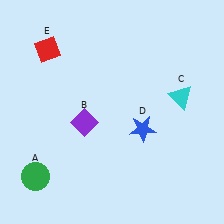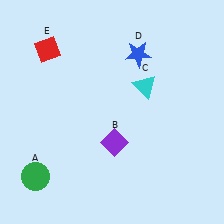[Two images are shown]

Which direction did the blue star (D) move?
The blue star (D) moved up.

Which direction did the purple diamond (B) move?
The purple diamond (B) moved right.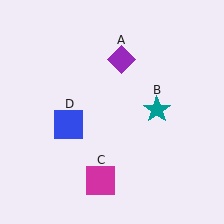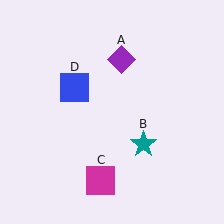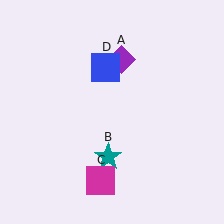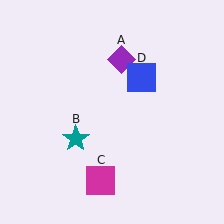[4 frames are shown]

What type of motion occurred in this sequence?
The teal star (object B), blue square (object D) rotated clockwise around the center of the scene.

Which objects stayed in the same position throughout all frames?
Purple diamond (object A) and magenta square (object C) remained stationary.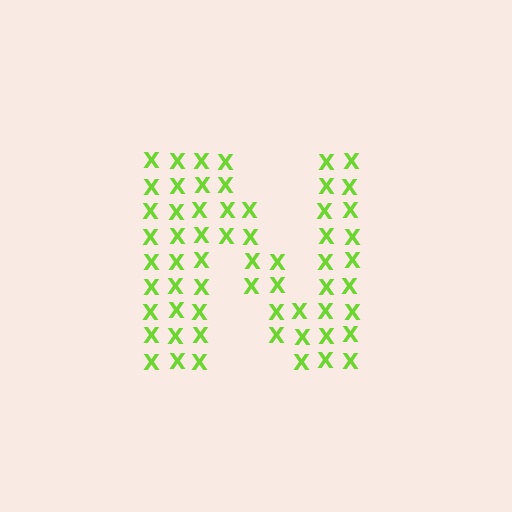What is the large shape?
The large shape is the letter N.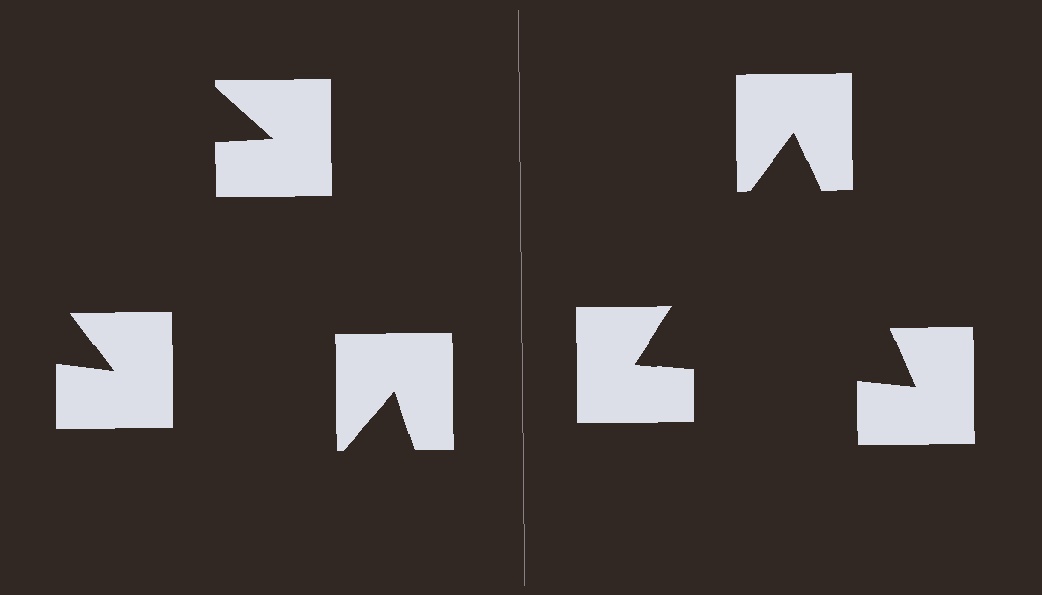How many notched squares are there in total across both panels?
6 — 3 on each side.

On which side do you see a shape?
An illusory triangle appears on the right side. On the left side the wedge cuts are rotated, so no coherent shape forms.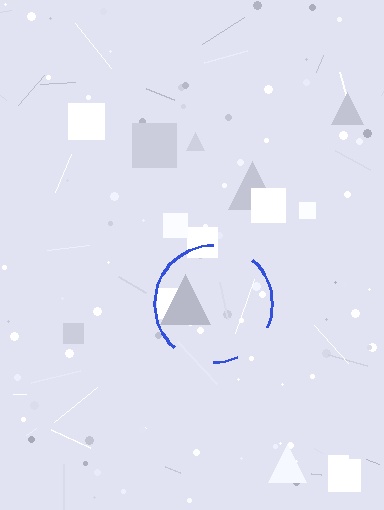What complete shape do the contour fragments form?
The contour fragments form a circle.